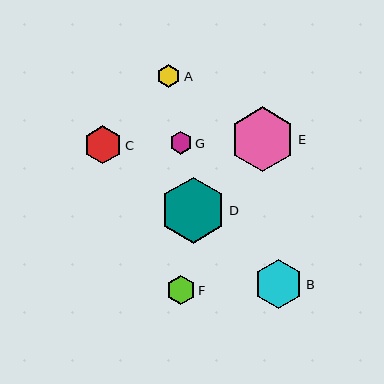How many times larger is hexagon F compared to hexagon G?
Hexagon F is approximately 1.3 times the size of hexagon G.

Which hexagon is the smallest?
Hexagon G is the smallest with a size of approximately 23 pixels.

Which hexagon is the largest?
Hexagon D is the largest with a size of approximately 66 pixels.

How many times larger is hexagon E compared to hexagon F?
Hexagon E is approximately 2.2 times the size of hexagon F.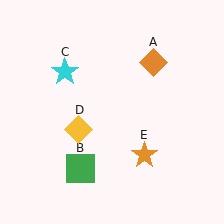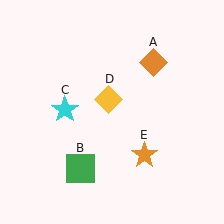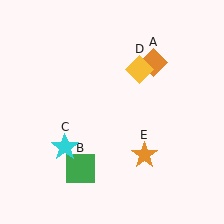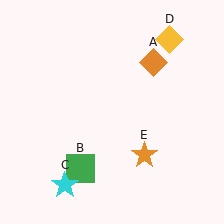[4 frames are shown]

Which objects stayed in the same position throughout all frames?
Orange diamond (object A) and green square (object B) and orange star (object E) remained stationary.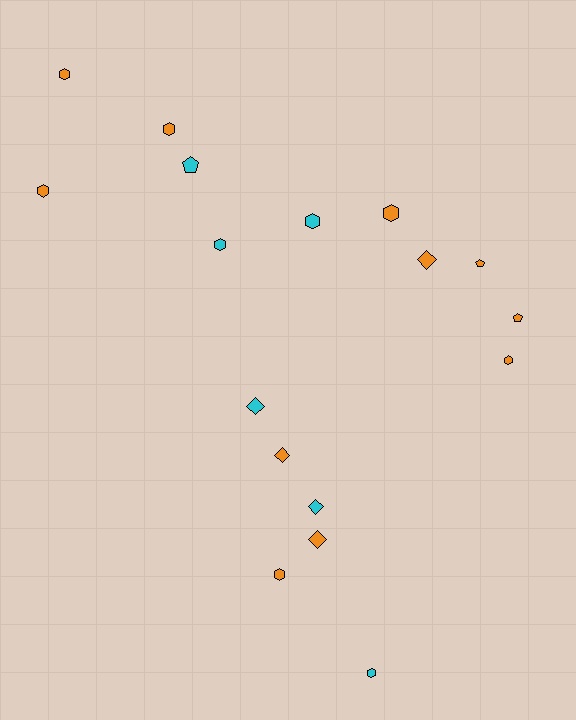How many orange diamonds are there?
There are 3 orange diamonds.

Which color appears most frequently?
Orange, with 11 objects.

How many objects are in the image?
There are 17 objects.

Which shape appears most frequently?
Hexagon, with 9 objects.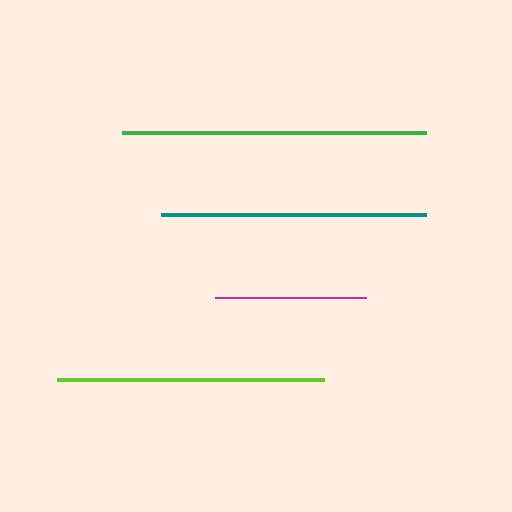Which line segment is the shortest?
The magenta line is the shortest at approximately 151 pixels.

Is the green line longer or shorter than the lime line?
The green line is longer than the lime line.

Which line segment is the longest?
The green line is the longest at approximately 304 pixels.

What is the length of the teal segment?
The teal segment is approximately 265 pixels long.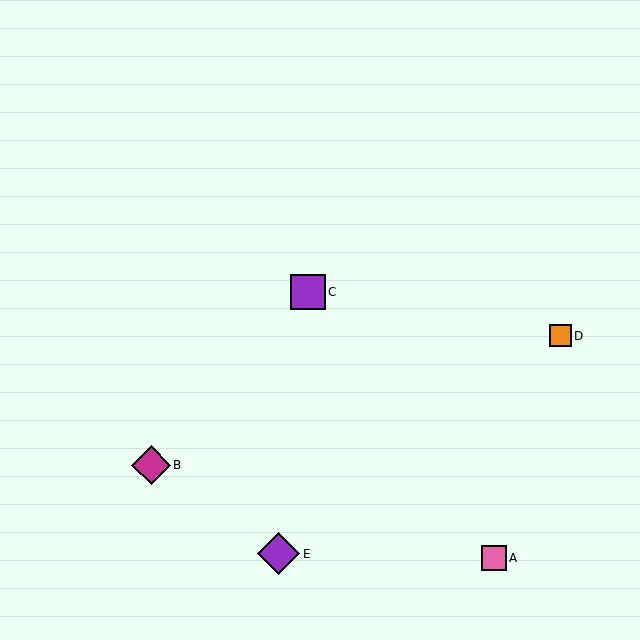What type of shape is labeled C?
Shape C is a purple square.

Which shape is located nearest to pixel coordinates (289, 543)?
The purple diamond (labeled E) at (279, 554) is nearest to that location.